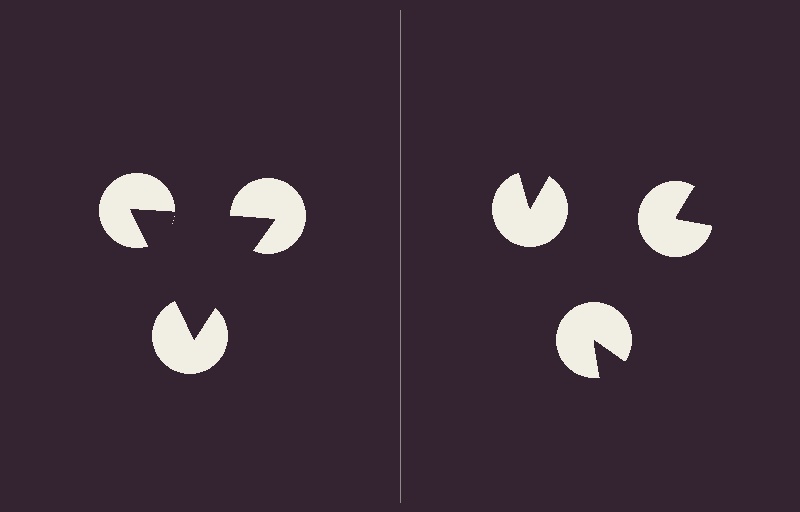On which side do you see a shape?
An illusory triangle appears on the left side. On the right side the wedge cuts are rotated, so no coherent shape forms.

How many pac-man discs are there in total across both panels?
6 — 3 on each side.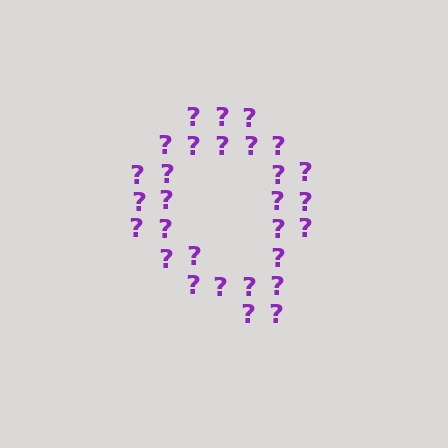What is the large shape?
The large shape is the letter Q.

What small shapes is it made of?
It is made of small question marks.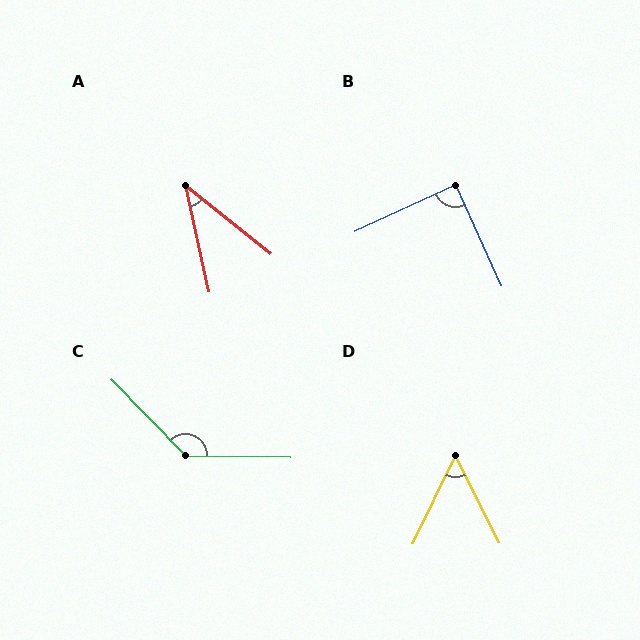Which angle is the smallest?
A, at approximately 39 degrees.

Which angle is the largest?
C, at approximately 135 degrees.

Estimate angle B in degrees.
Approximately 90 degrees.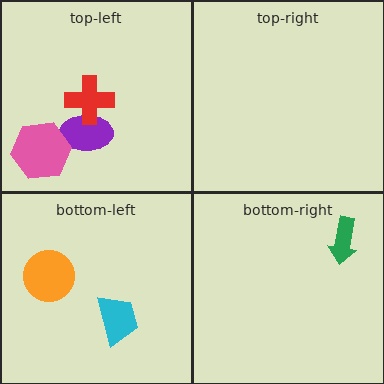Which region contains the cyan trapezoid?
The bottom-left region.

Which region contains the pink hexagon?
The top-left region.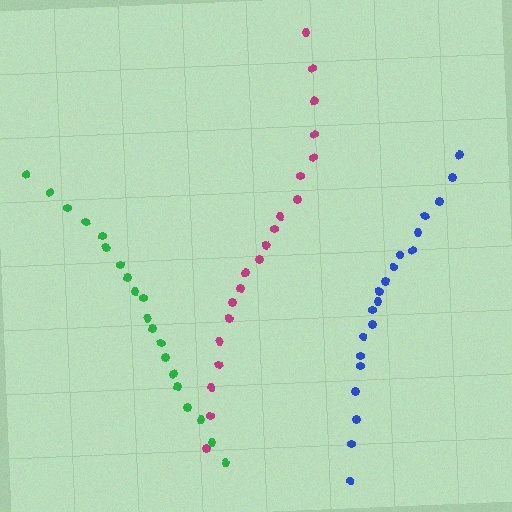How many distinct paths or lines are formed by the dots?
There are 3 distinct paths.